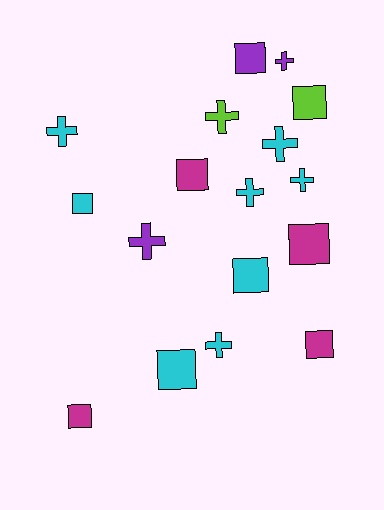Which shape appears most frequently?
Square, with 9 objects.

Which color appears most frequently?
Cyan, with 8 objects.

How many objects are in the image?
There are 17 objects.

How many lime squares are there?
There is 1 lime square.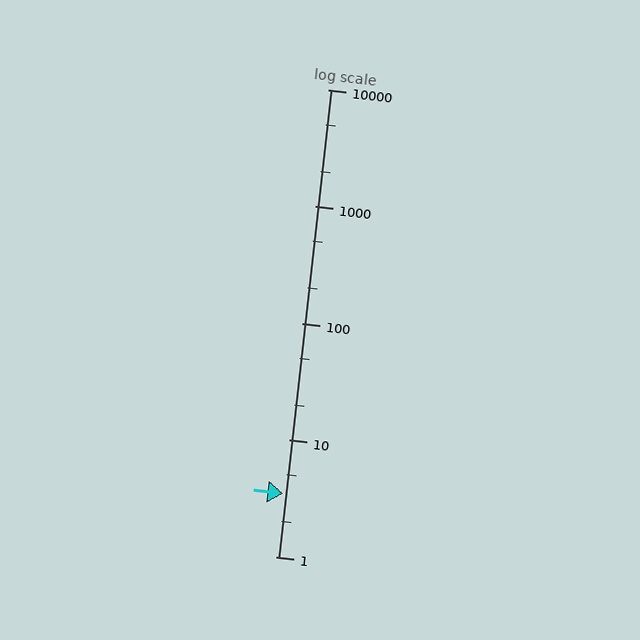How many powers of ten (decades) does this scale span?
The scale spans 4 decades, from 1 to 10000.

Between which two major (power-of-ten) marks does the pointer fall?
The pointer is between 1 and 10.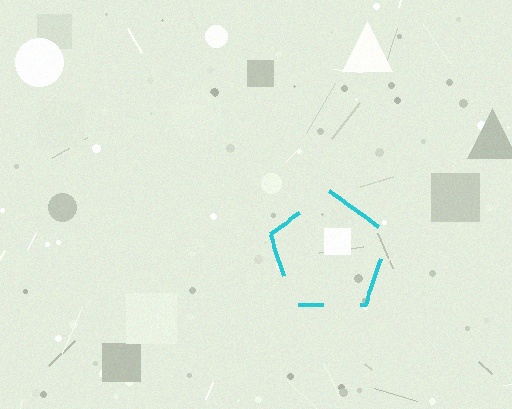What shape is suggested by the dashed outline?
The dashed outline suggests a pentagon.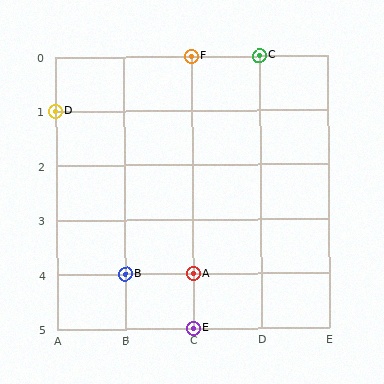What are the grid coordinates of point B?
Point B is at grid coordinates (B, 4).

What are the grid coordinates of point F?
Point F is at grid coordinates (C, 0).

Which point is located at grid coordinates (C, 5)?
Point E is at (C, 5).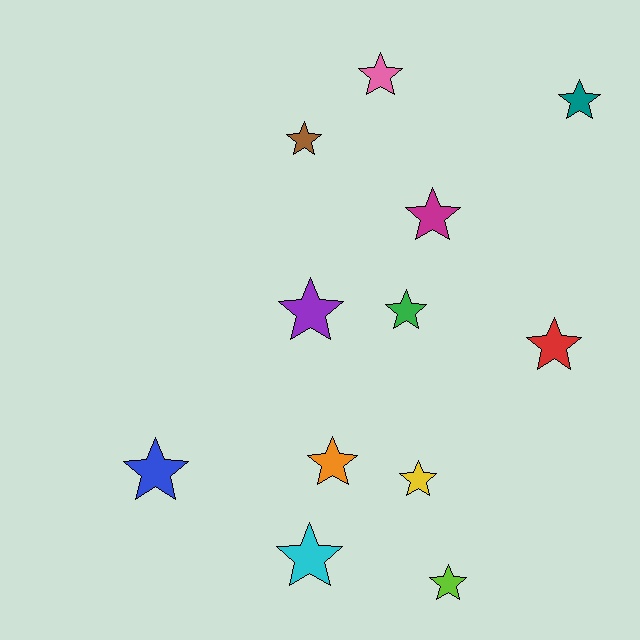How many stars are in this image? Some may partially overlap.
There are 12 stars.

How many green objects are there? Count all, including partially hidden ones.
There is 1 green object.